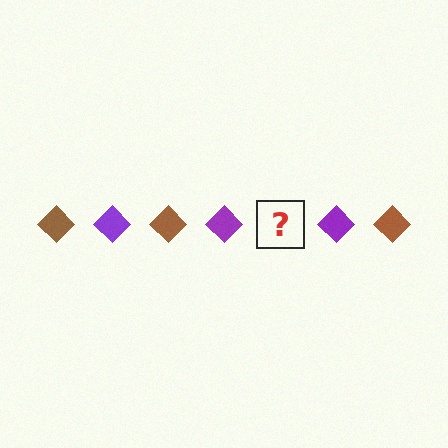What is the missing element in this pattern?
The missing element is a brown diamond.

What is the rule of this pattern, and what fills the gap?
The rule is that the pattern cycles through brown, purple diamonds. The gap should be filled with a brown diamond.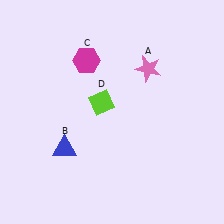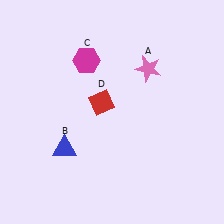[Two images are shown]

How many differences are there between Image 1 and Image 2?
There is 1 difference between the two images.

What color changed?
The diamond (D) changed from lime in Image 1 to red in Image 2.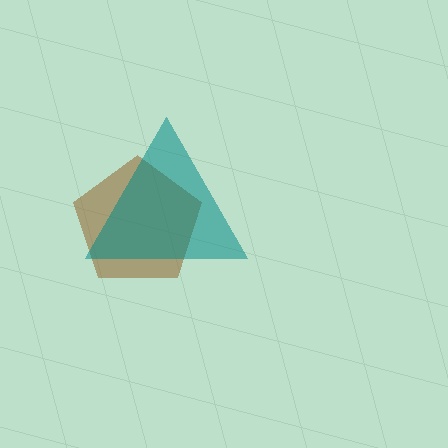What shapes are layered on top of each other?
The layered shapes are: a brown pentagon, a teal triangle.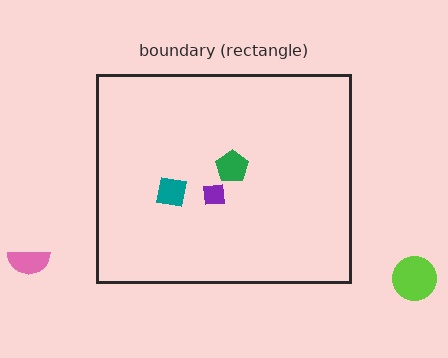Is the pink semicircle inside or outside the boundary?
Outside.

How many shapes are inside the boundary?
3 inside, 2 outside.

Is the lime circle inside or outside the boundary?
Outside.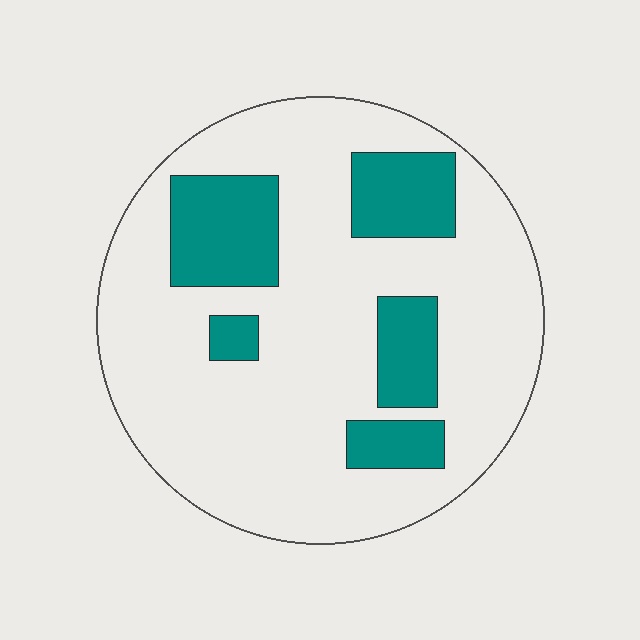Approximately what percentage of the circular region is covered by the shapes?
Approximately 20%.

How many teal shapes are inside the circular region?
5.